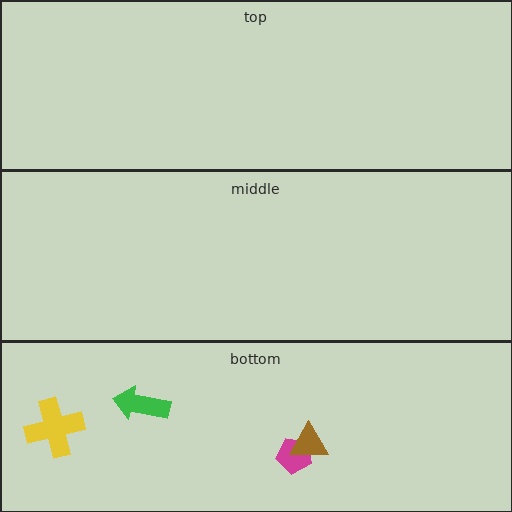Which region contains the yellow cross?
The bottom region.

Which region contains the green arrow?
The bottom region.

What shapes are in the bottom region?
The magenta pentagon, the yellow cross, the green arrow, the brown triangle.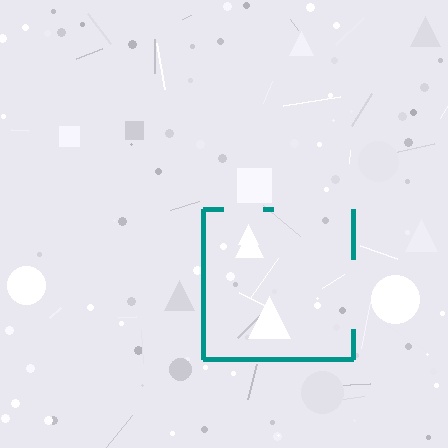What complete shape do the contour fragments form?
The contour fragments form a square.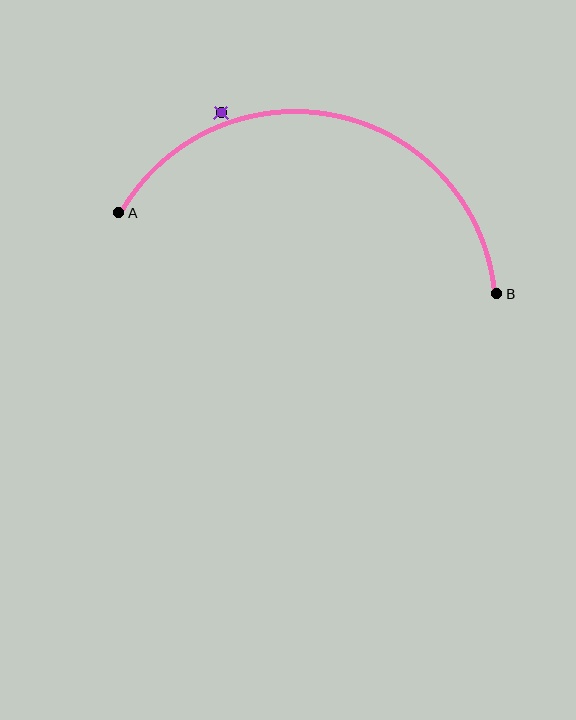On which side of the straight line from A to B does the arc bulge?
The arc bulges above the straight line connecting A and B.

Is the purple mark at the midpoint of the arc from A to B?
No — the purple mark does not lie on the arc at all. It sits slightly outside the curve.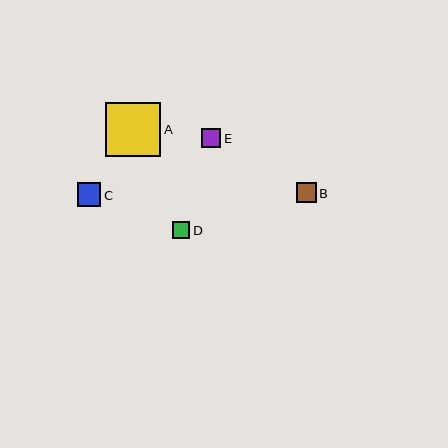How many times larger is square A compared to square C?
Square A is approximately 2.3 times the size of square C.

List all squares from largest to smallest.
From largest to smallest: A, C, B, E, D.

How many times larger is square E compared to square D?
Square E is approximately 1.1 times the size of square D.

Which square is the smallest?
Square D is the smallest with a size of approximately 17 pixels.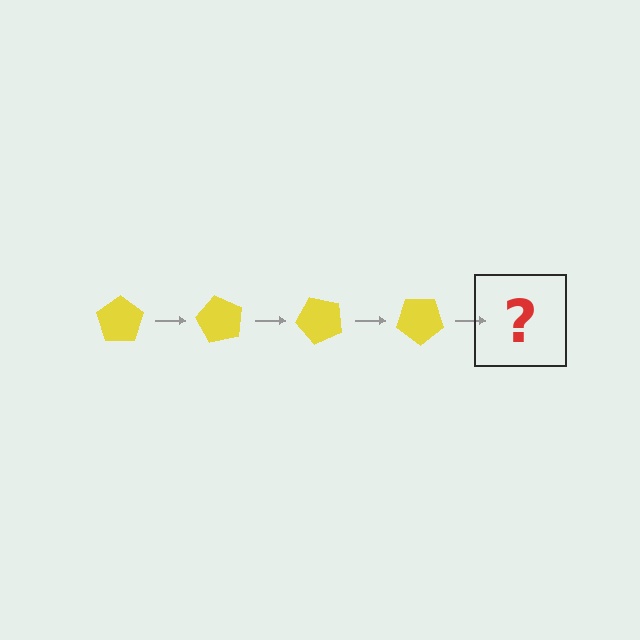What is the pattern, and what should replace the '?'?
The pattern is that the pentagon rotates 60 degrees each step. The '?' should be a yellow pentagon rotated 240 degrees.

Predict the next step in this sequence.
The next step is a yellow pentagon rotated 240 degrees.